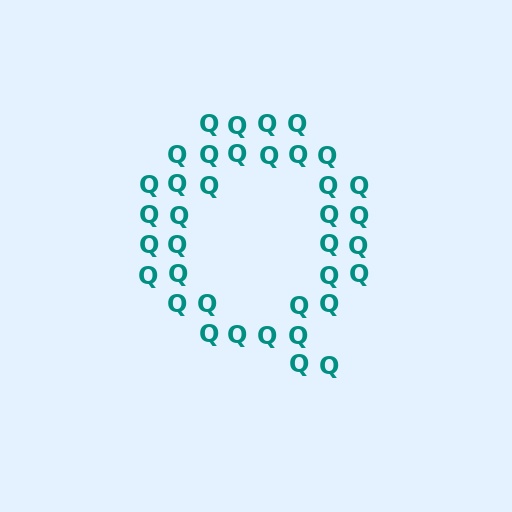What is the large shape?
The large shape is the letter Q.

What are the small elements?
The small elements are letter Q's.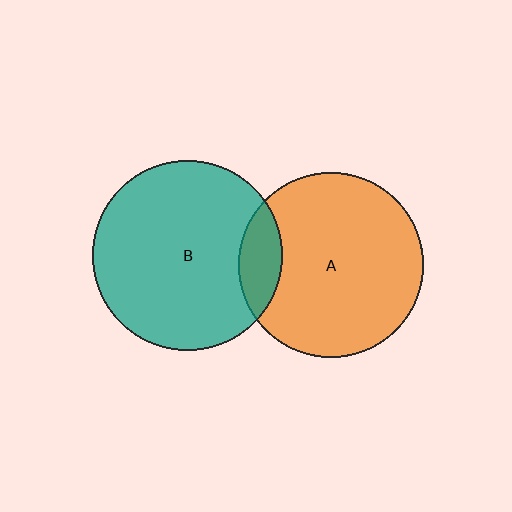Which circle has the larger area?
Circle B (teal).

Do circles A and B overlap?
Yes.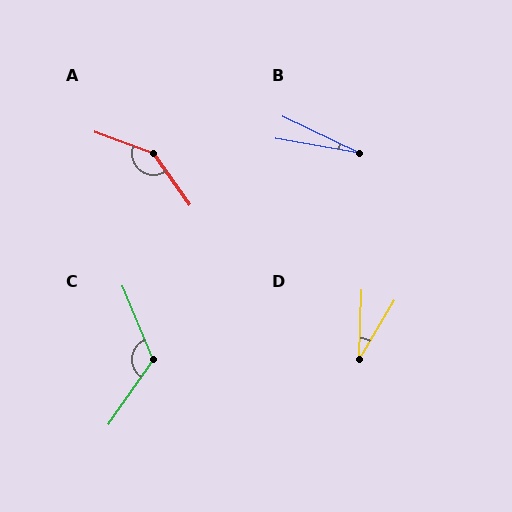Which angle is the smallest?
B, at approximately 16 degrees.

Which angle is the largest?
A, at approximately 146 degrees.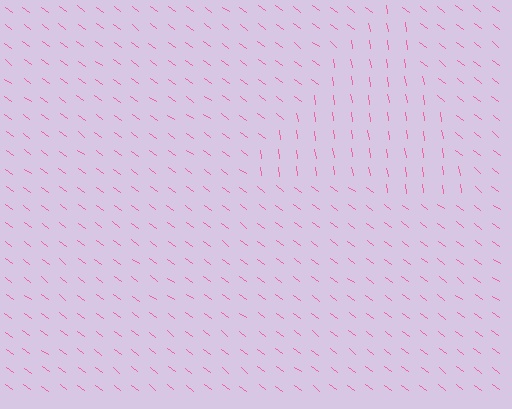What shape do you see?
I see a triangle.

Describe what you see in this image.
The image is filled with small pink line segments. A triangle region in the image has lines oriented differently from the surrounding lines, creating a visible texture boundary.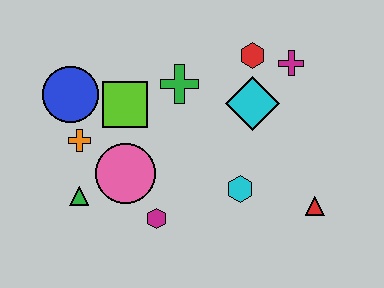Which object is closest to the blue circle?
The orange cross is closest to the blue circle.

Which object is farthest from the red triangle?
The blue circle is farthest from the red triangle.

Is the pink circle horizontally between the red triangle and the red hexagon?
No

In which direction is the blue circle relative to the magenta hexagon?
The blue circle is above the magenta hexagon.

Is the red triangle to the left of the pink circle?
No